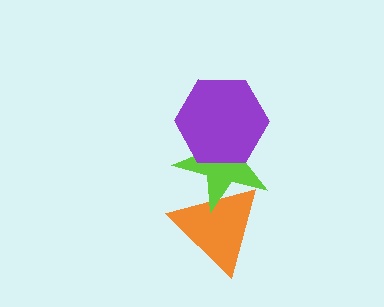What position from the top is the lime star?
The lime star is 2nd from the top.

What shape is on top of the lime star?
The purple hexagon is on top of the lime star.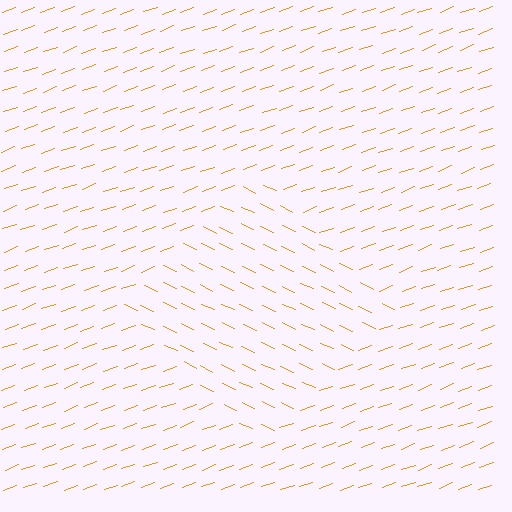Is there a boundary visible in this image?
Yes, there is a texture boundary formed by a change in line orientation.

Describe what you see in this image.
The image is filled with small orange line segments. A diamond region in the image has lines oriented differently from the surrounding lines, creating a visible texture boundary.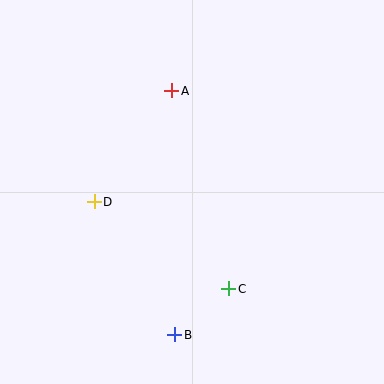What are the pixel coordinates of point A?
Point A is at (172, 91).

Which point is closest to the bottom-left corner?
Point B is closest to the bottom-left corner.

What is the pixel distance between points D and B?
The distance between D and B is 155 pixels.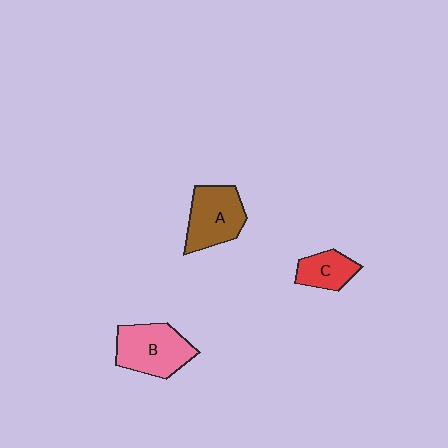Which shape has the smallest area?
Shape C (red).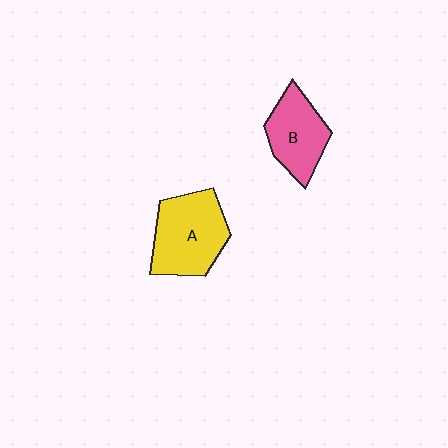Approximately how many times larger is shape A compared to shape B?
Approximately 1.3 times.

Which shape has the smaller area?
Shape B (pink).